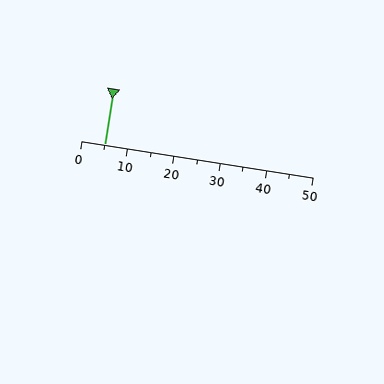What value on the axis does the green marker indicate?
The marker indicates approximately 5.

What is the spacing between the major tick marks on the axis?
The major ticks are spaced 10 apart.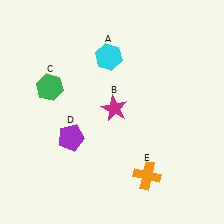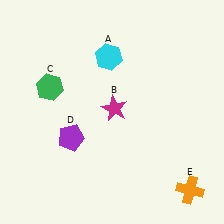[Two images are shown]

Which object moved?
The orange cross (E) moved right.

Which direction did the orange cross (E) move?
The orange cross (E) moved right.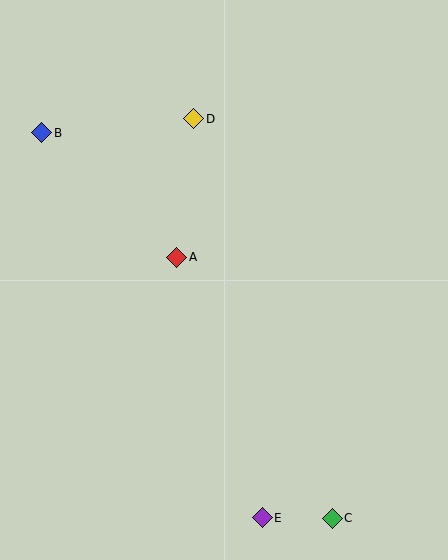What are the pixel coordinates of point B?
Point B is at (42, 133).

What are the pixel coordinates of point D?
Point D is at (194, 119).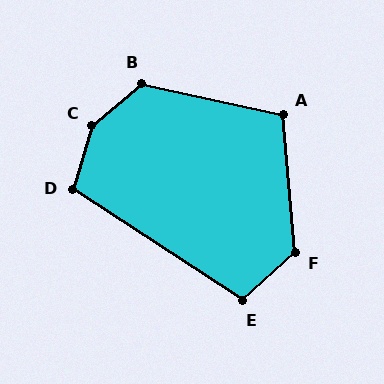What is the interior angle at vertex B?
Approximately 127 degrees (obtuse).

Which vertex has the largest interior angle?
C, at approximately 148 degrees.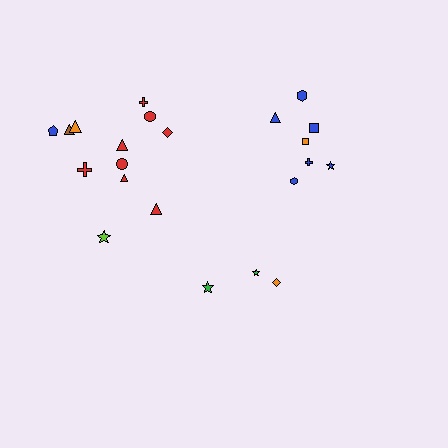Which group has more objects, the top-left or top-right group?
The top-left group.